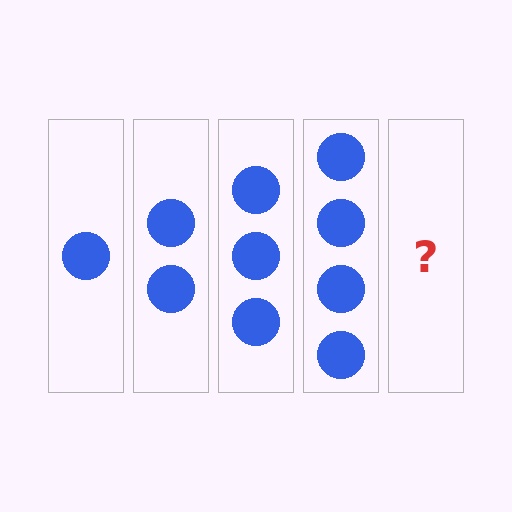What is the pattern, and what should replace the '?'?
The pattern is that each step adds one more circle. The '?' should be 5 circles.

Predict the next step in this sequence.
The next step is 5 circles.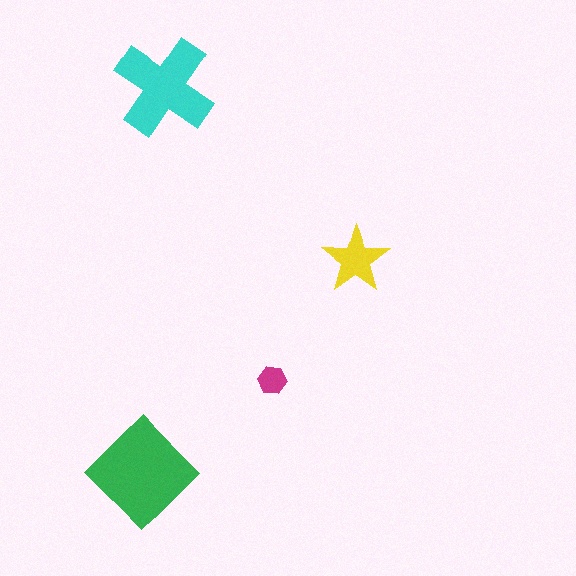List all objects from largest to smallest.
The green diamond, the cyan cross, the yellow star, the magenta hexagon.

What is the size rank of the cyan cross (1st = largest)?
2nd.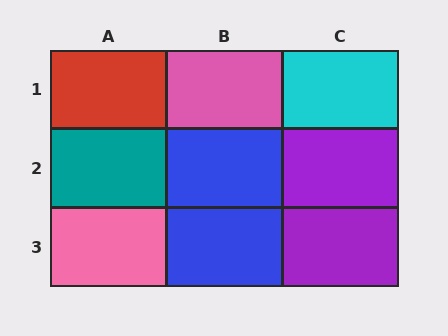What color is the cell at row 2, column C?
Purple.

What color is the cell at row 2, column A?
Teal.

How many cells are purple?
2 cells are purple.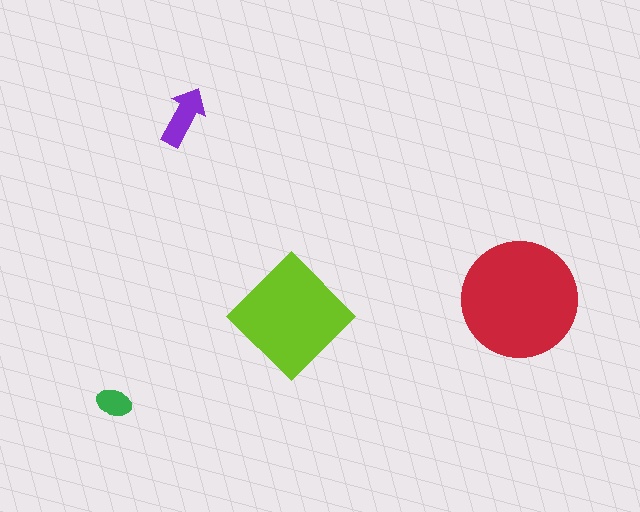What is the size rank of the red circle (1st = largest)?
1st.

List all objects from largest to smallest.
The red circle, the lime diamond, the purple arrow, the green ellipse.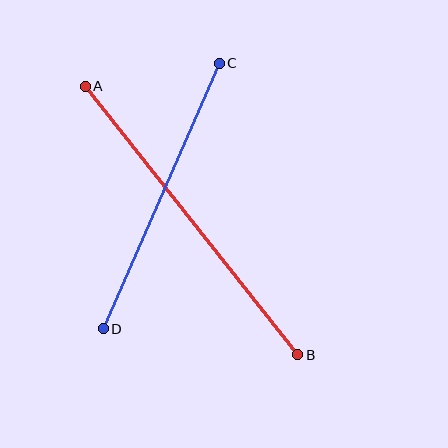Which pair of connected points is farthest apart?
Points A and B are farthest apart.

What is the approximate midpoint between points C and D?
The midpoint is at approximately (161, 196) pixels.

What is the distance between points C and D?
The distance is approximately 290 pixels.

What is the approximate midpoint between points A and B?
The midpoint is at approximately (192, 220) pixels.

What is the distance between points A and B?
The distance is approximately 342 pixels.